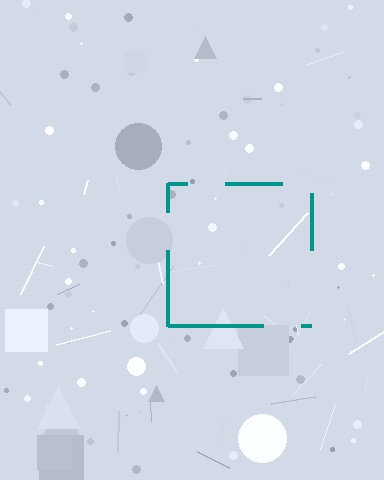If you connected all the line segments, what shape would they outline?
They would outline a square.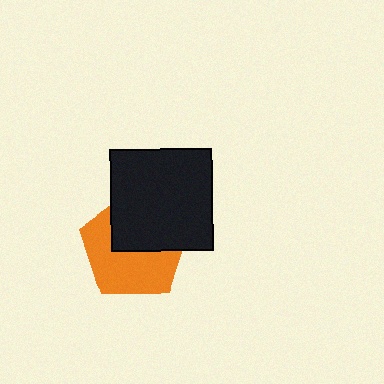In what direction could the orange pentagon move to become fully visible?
The orange pentagon could move toward the lower-left. That would shift it out from behind the black square entirely.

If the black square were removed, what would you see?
You would see the complete orange pentagon.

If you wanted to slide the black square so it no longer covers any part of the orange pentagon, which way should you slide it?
Slide it toward the upper-right — that is the most direct way to separate the two shapes.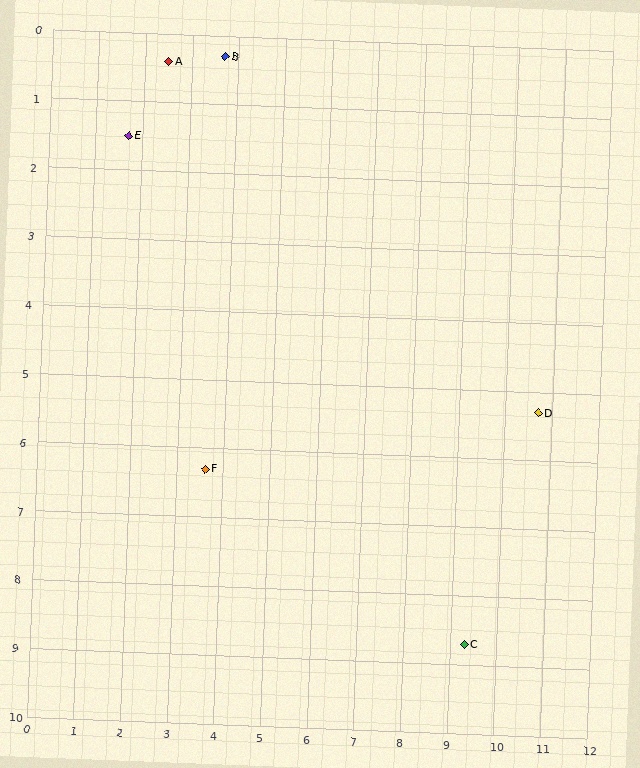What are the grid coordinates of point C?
Point C is at approximately (9.3, 8.7).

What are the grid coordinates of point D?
Point D is at approximately (10.7, 5.3).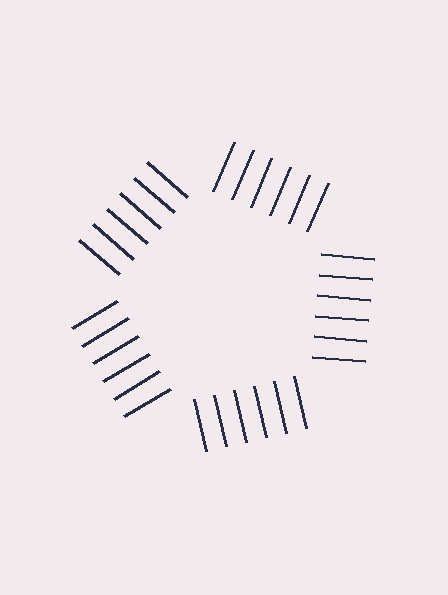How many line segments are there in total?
30 — 6 along each of the 5 edges.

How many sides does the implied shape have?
5 sides — the line-ends trace a pentagon.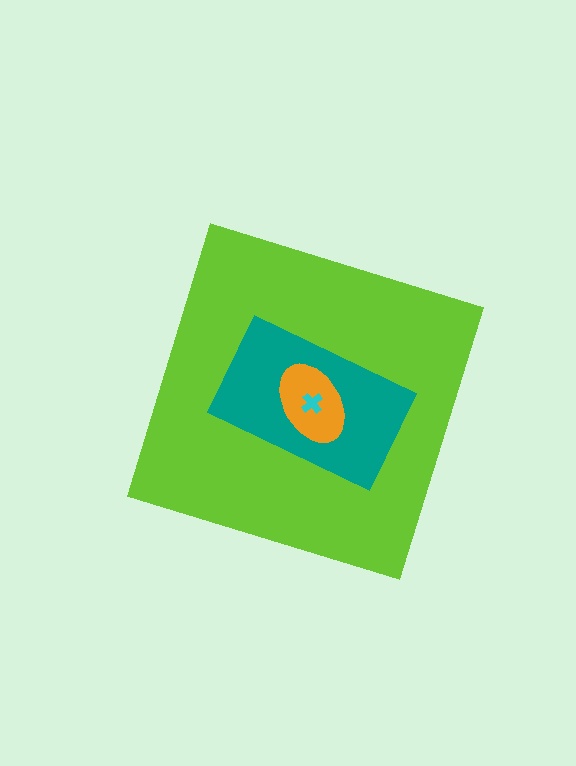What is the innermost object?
The cyan cross.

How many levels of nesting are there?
4.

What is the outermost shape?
The lime diamond.